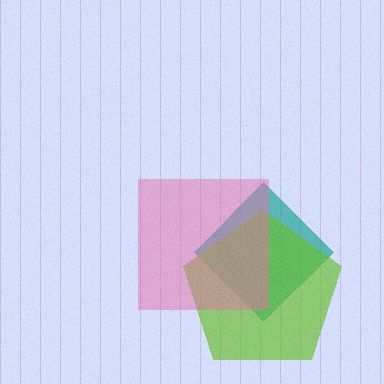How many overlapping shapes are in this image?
There are 3 overlapping shapes in the image.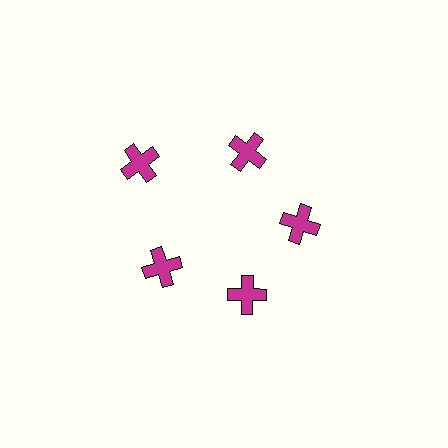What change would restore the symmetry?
The symmetry would be restored by moving it inward, back onto the ring so that all 5 crosses sit at equal angles and equal distance from the center.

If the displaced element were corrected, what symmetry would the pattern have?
It would have 5-fold rotational symmetry — the pattern would map onto itself every 72 degrees.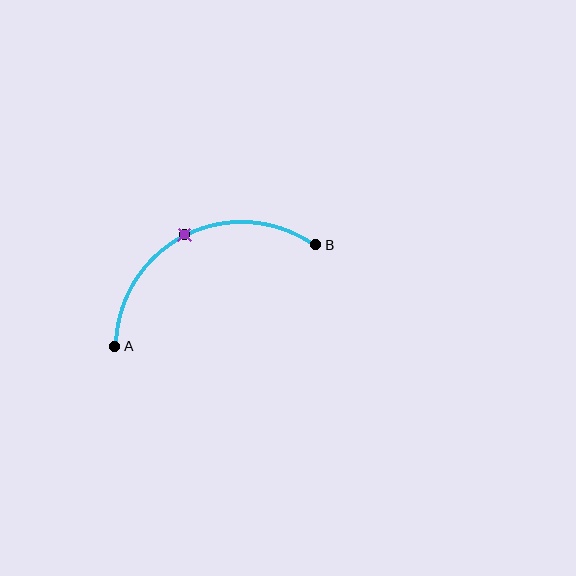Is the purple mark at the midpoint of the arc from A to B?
Yes. The purple mark lies on the arc at equal arc-length from both A and B — it is the arc midpoint.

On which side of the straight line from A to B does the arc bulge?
The arc bulges above the straight line connecting A and B.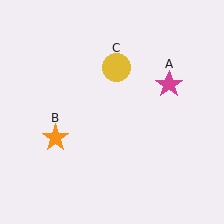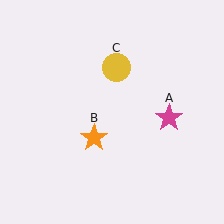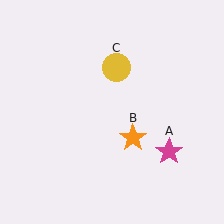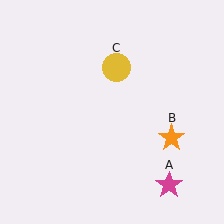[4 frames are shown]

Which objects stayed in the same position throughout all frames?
Yellow circle (object C) remained stationary.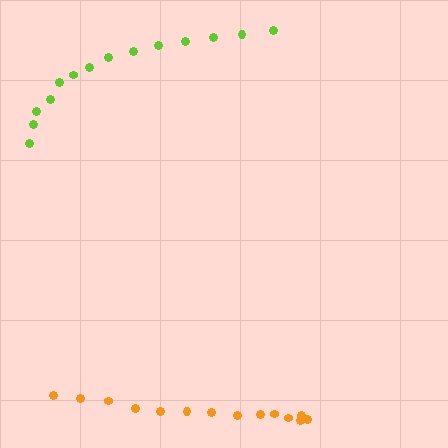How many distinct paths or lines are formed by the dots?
There are 2 distinct paths.